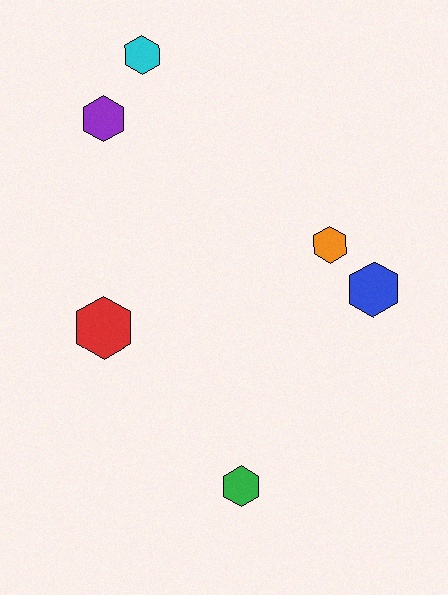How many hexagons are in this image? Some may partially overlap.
There are 6 hexagons.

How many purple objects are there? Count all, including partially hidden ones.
There is 1 purple object.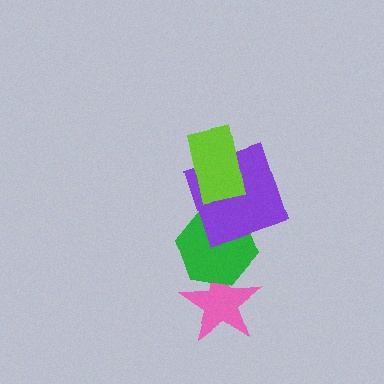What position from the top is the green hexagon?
The green hexagon is 3rd from the top.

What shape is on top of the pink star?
The green hexagon is on top of the pink star.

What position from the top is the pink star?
The pink star is 4th from the top.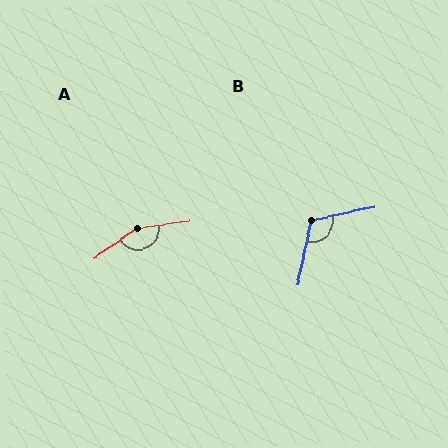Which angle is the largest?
A, at approximately 154 degrees.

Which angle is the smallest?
B, at approximately 115 degrees.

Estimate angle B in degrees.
Approximately 115 degrees.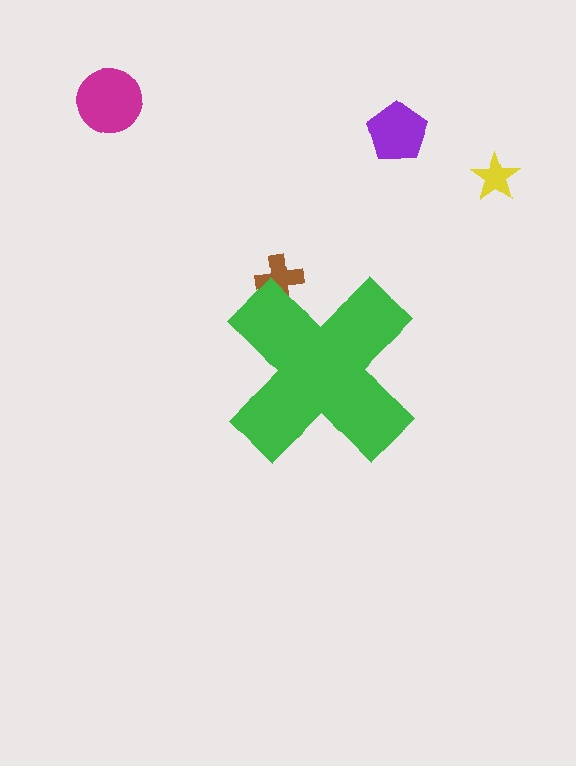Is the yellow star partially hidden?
No, the yellow star is fully visible.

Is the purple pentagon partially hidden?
No, the purple pentagon is fully visible.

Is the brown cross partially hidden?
Yes, the brown cross is partially hidden behind the green cross.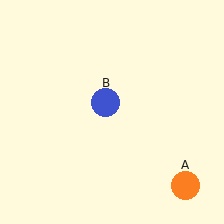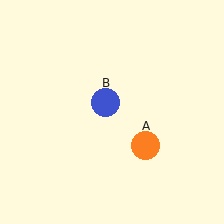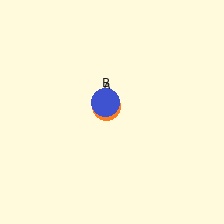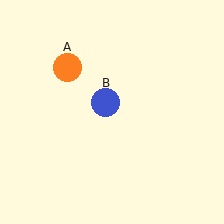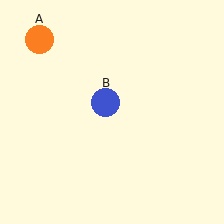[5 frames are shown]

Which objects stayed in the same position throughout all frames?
Blue circle (object B) remained stationary.